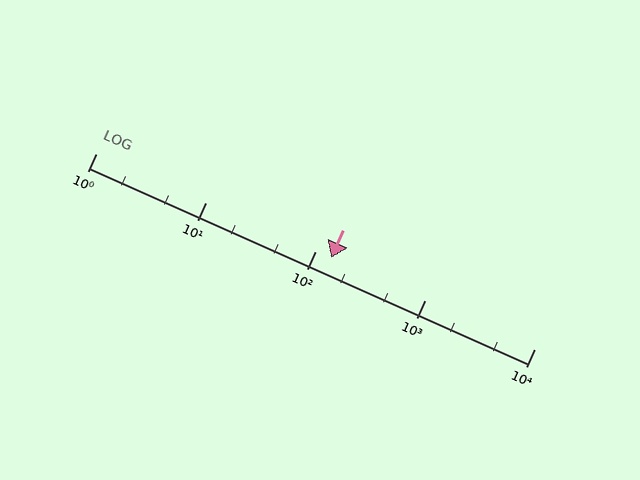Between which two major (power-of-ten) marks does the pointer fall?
The pointer is between 100 and 1000.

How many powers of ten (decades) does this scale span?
The scale spans 4 decades, from 1 to 10000.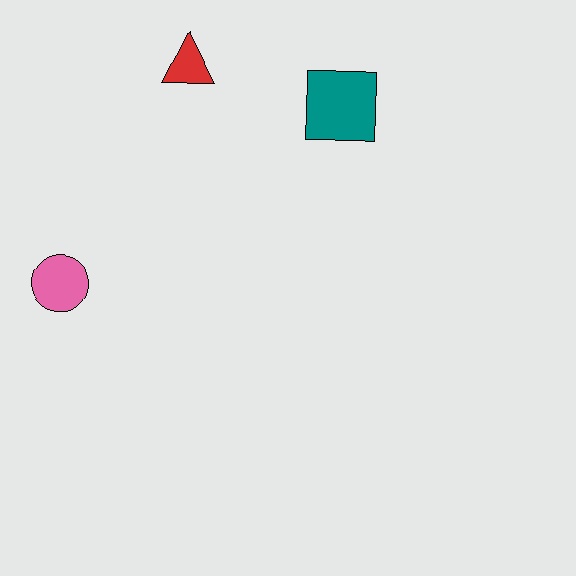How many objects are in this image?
There are 3 objects.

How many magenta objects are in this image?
There are no magenta objects.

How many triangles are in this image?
There is 1 triangle.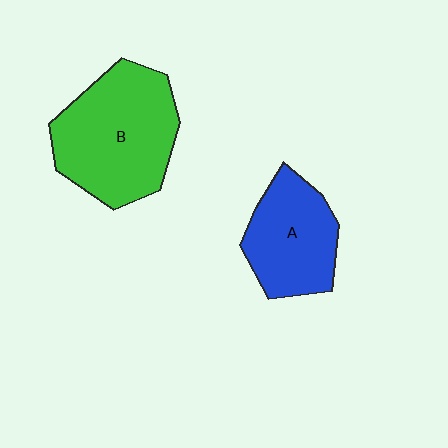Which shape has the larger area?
Shape B (green).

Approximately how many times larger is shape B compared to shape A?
Approximately 1.5 times.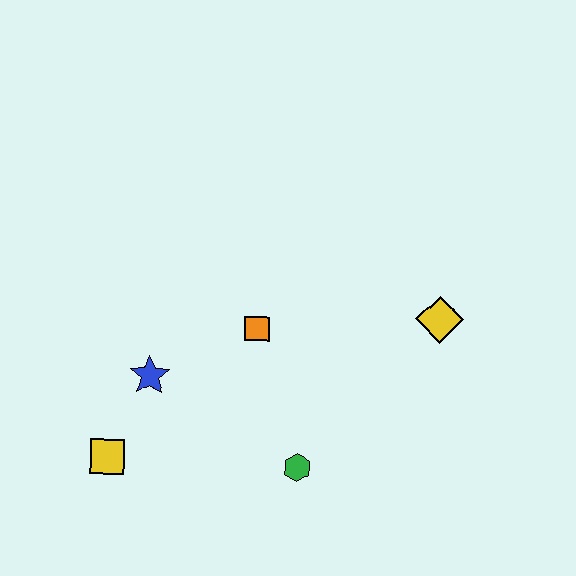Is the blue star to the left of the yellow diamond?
Yes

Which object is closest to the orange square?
The blue star is closest to the orange square.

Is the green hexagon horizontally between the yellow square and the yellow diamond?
Yes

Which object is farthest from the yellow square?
The yellow diamond is farthest from the yellow square.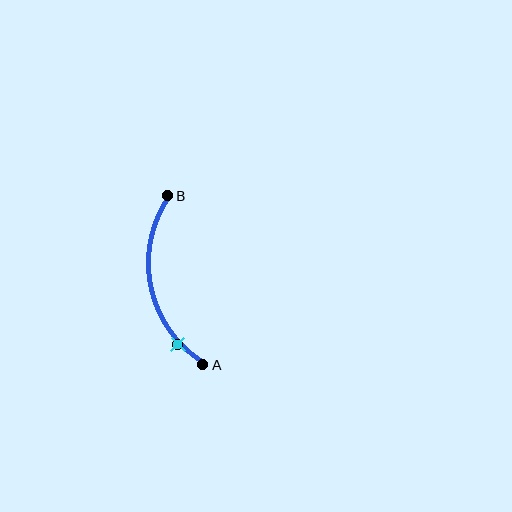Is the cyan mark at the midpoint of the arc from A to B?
No. The cyan mark lies on the arc but is closer to endpoint A. The arc midpoint would be at the point on the curve equidistant along the arc from both A and B.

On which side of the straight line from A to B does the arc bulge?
The arc bulges to the left of the straight line connecting A and B.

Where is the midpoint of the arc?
The arc midpoint is the point on the curve farthest from the straight line joining A and B. It sits to the left of that line.